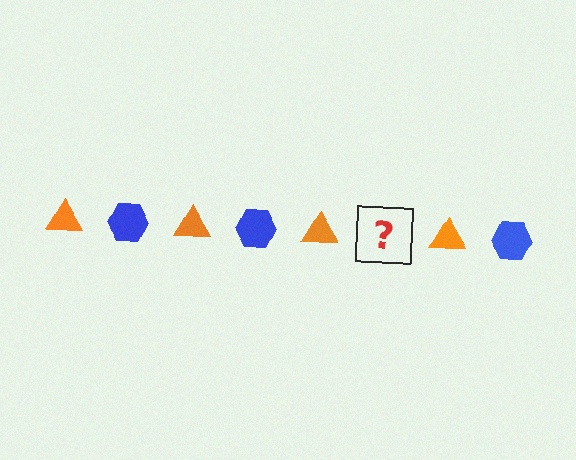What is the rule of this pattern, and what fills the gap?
The rule is that the pattern alternates between orange triangle and blue hexagon. The gap should be filled with a blue hexagon.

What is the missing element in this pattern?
The missing element is a blue hexagon.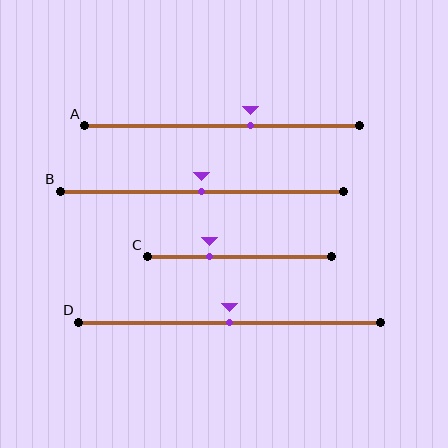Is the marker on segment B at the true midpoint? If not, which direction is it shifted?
Yes, the marker on segment B is at the true midpoint.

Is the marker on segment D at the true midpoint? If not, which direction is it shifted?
Yes, the marker on segment D is at the true midpoint.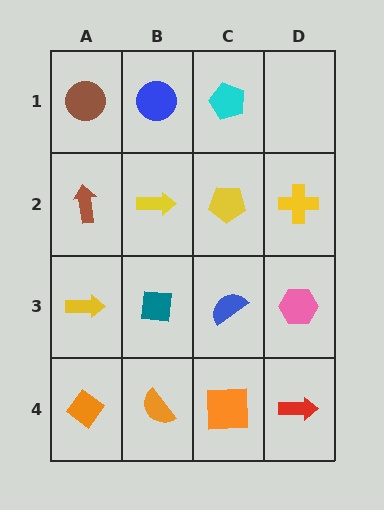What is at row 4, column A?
An orange diamond.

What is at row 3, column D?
A pink hexagon.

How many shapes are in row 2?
4 shapes.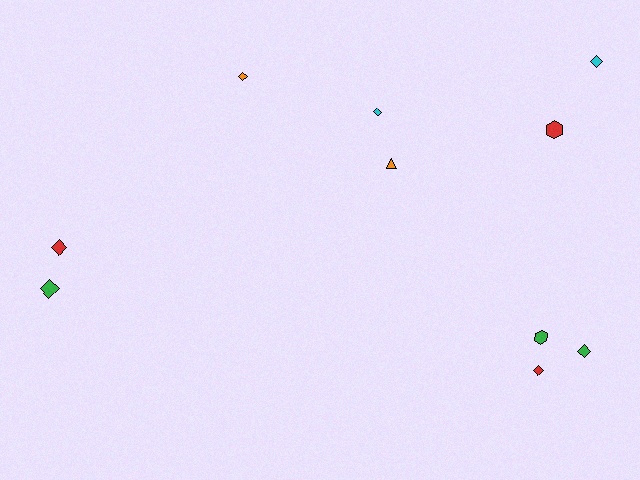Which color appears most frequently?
Green, with 3 objects.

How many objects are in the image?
There are 10 objects.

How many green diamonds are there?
There are 2 green diamonds.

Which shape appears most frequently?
Diamond, with 7 objects.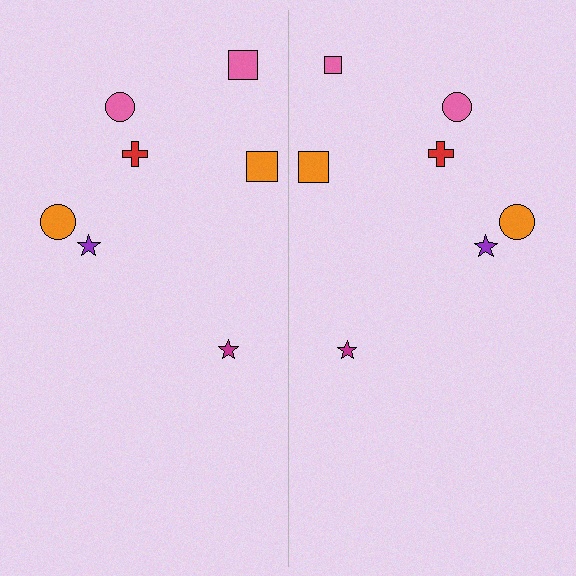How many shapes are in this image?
There are 14 shapes in this image.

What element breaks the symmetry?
The pink square on the right side has a different size than its mirror counterpart.